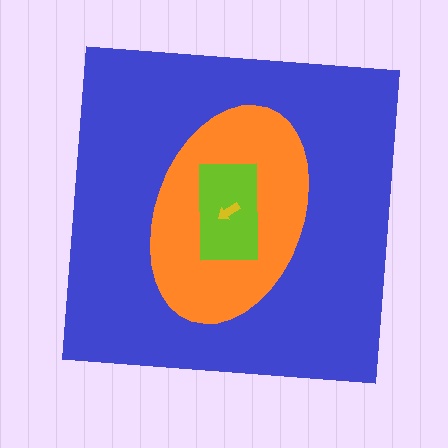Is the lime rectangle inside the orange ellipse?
Yes.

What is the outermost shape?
The blue square.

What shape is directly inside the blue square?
The orange ellipse.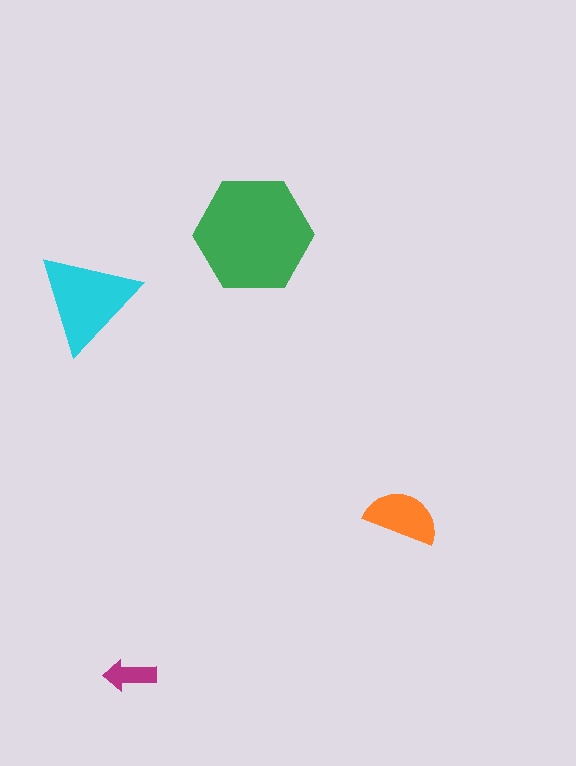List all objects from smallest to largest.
The magenta arrow, the orange semicircle, the cyan triangle, the green hexagon.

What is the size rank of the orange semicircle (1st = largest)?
3rd.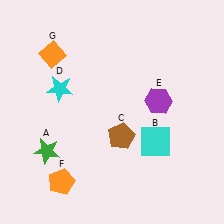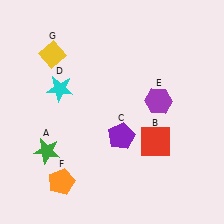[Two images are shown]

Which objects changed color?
B changed from cyan to red. C changed from brown to purple. G changed from orange to yellow.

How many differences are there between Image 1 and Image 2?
There are 3 differences between the two images.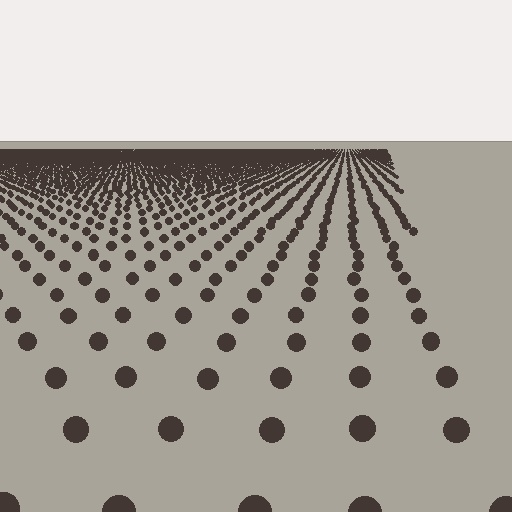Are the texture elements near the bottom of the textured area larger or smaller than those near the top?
Larger. Near the bottom, elements are closer to the viewer and appear at a bigger on-screen size.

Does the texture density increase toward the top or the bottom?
Density increases toward the top.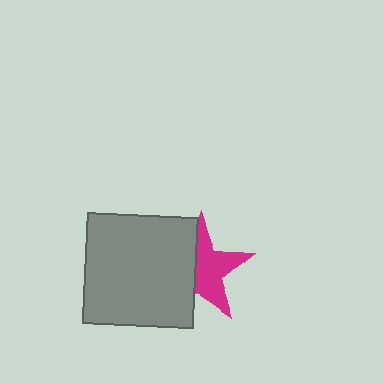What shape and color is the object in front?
The object in front is a gray square.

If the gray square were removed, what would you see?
You would see the complete magenta star.